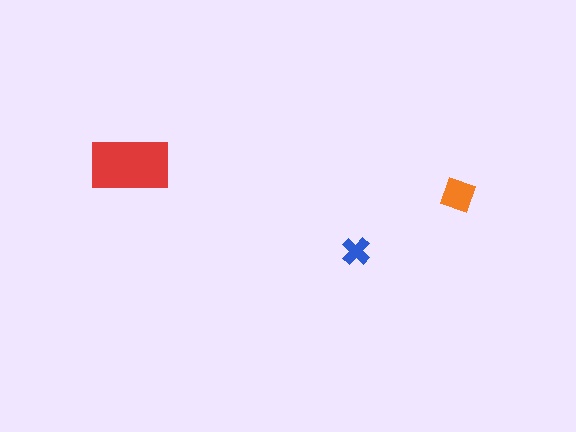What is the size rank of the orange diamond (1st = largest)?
2nd.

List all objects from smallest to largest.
The blue cross, the orange diamond, the red rectangle.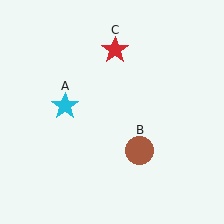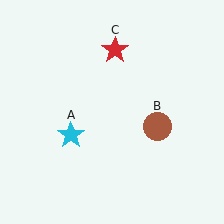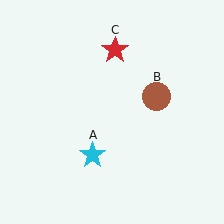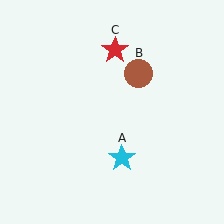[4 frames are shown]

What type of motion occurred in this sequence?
The cyan star (object A), brown circle (object B) rotated counterclockwise around the center of the scene.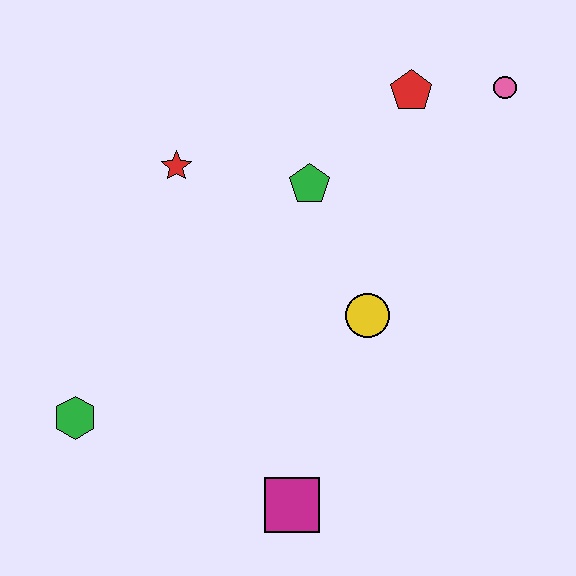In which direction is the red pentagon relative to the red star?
The red pentagon is to the right of the red star.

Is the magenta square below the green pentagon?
Yes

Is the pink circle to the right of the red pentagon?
Yes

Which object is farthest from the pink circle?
The green hexagon is farthest from the pink circle.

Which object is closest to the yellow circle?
The green pentagon is closest to the yellow circle.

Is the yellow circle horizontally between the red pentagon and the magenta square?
Yes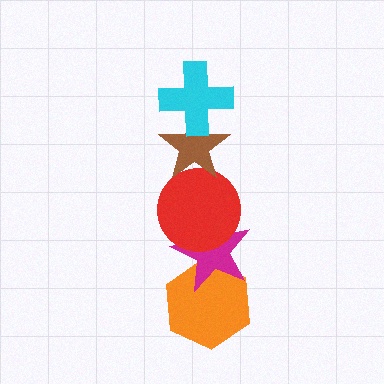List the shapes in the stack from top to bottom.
From top to bottom: the cyan cross, the brown star, the red circle, the magenta star, the orange hexagon.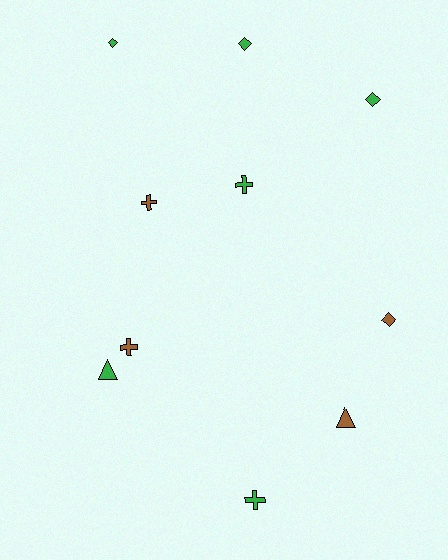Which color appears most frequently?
Green, with 6 objects.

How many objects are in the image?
There are 10 objects.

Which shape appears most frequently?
Diamond, with 4 objects.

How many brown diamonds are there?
There is 1 brown diamond.